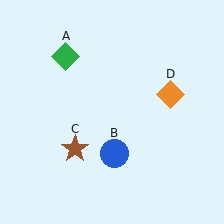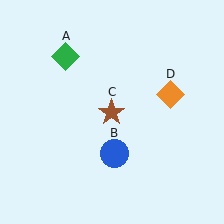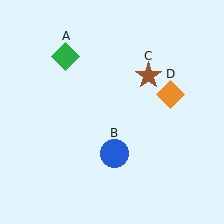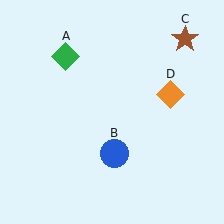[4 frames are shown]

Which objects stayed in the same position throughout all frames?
Green diamond (object A) and blue circle (object B) and orange diamond (object D) remained stationary.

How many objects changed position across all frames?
1 object changed position: brown star (object C).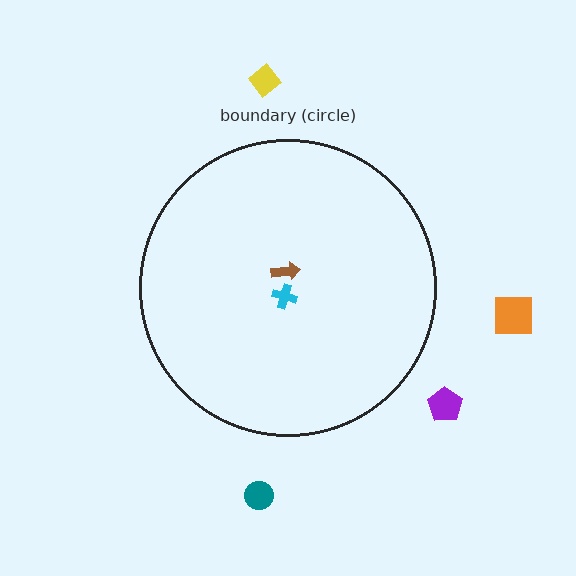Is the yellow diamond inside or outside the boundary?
Outside.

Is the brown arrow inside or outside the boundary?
Inside.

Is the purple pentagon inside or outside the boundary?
Outside.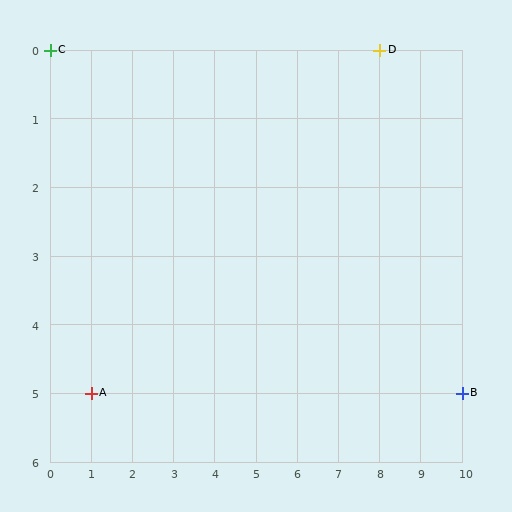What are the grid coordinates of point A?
Point A is at grid coordinates (1, 5).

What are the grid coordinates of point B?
Point B is at grid coordinates (10, 5).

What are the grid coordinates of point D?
Point D is at grid coordinates (8, 0).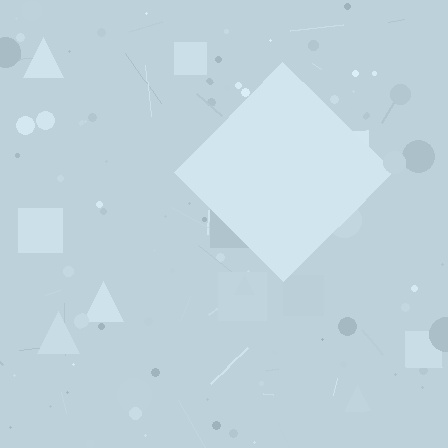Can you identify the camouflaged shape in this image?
The camouflaged shape is a diamond.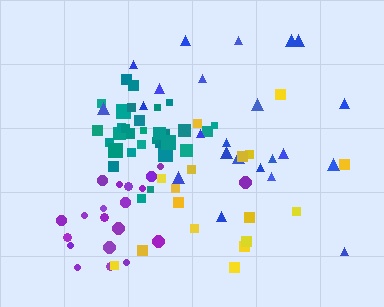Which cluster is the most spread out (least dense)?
Yellow.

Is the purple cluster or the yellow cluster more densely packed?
Purple.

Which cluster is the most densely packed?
Teal.